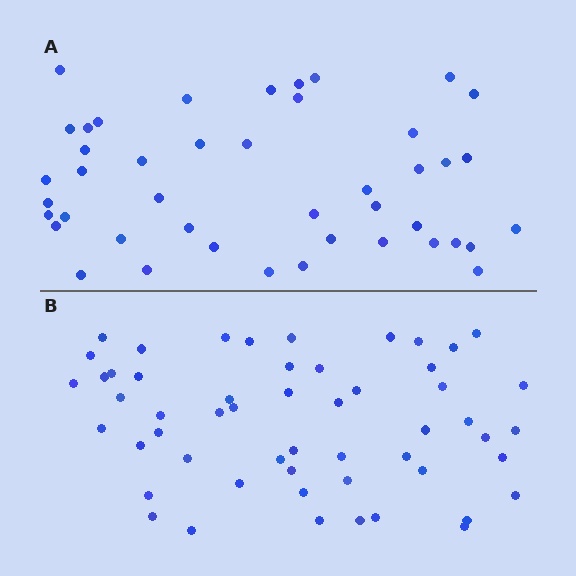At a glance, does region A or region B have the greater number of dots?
Region B (the bottom region) has more dots.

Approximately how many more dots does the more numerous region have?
Region B has roughly 10 or so more dots than region A.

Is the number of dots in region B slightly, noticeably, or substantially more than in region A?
Region B has only slightly more — the two regions are fairly close. The ratio is roughly 1.2 to 1.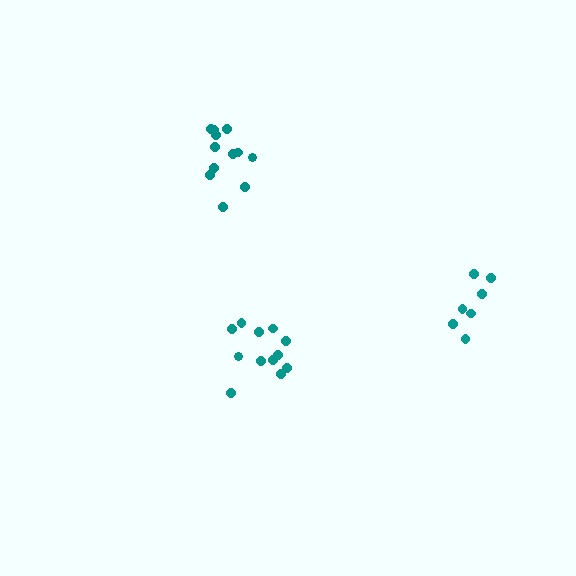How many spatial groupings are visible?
There are 3 spatial groupings.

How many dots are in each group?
Group 1: 12 dots, Group 2: 7 dots, Group 3: 12 dots (31 total).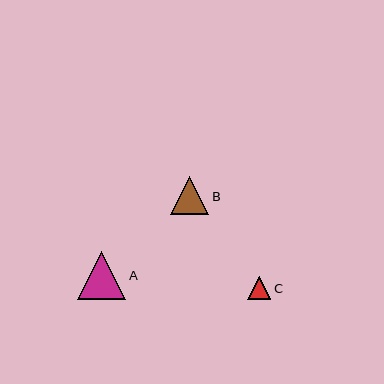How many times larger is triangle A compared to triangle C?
Triangle A is approximately 2.1 times the size of triangle C.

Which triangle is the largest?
Triangle A is the largest with a size of approximately 48 pixels.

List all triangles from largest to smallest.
From largest to smallest: A, B, C.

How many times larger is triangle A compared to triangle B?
Triangle A is approximately 1.3 times the size of triangle B.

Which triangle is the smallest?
Triangle C is the smallest with a size of approximately 23 pixels.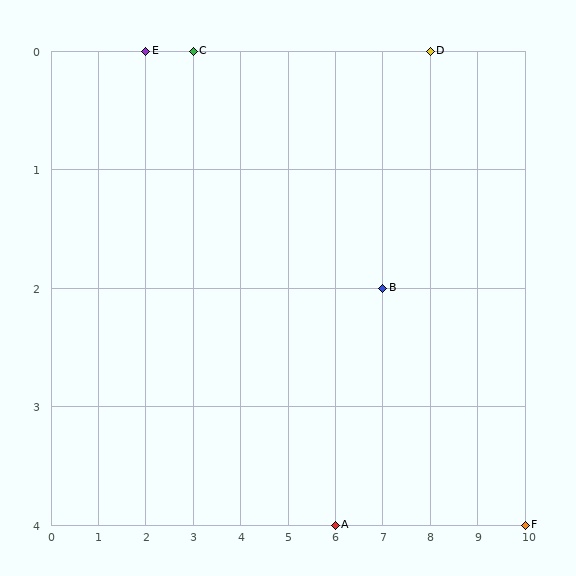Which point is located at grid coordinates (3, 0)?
Point C is at (3, 0).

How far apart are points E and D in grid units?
Points E and D are 6 columns apart.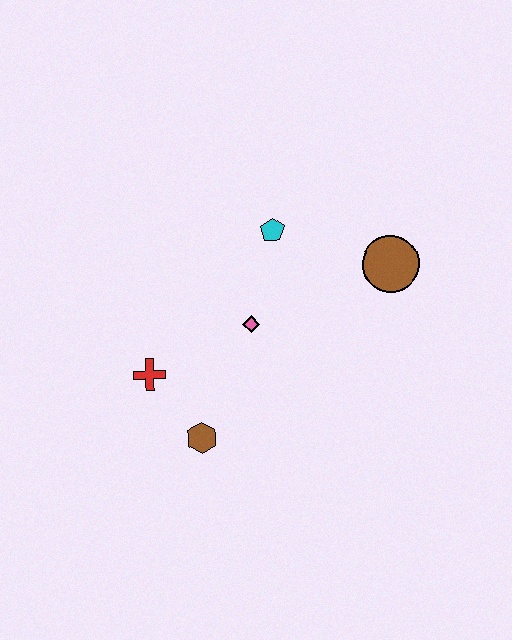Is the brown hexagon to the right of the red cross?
Yes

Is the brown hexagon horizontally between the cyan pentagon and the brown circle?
No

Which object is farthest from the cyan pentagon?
The brown hexagon is farthest from the cyan pentagon.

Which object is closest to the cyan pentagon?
The pink diamond is closest to the cyan pentagon.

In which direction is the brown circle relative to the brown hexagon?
The brown circle is to the right of the brown hexagon.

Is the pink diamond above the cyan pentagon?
No